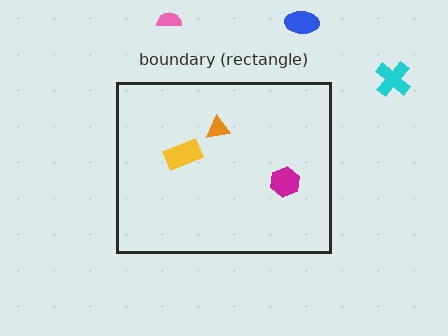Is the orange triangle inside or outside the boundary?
Inside.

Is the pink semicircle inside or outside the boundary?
Outside.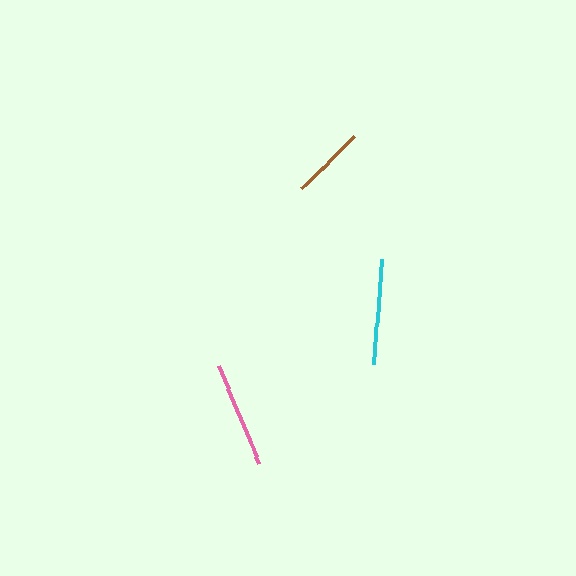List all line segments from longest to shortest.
From longest to shortest: cyan, pink, brown.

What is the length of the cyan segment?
The cyan segment is approximately 106 pixels long.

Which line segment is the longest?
The cyan line is the longest at approximately 106 pixels.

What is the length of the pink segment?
The pink segment is approximately 106 pixels long.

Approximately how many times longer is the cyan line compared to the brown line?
The cyan line is approximately 1.4 times the length of the brown line.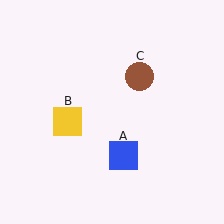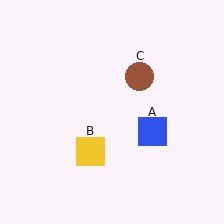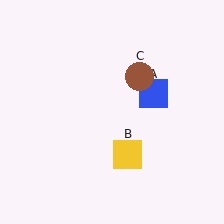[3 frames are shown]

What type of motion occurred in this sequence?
The blue square (object A), yellow square (object B) rotated counterclockwise around the center of the scene.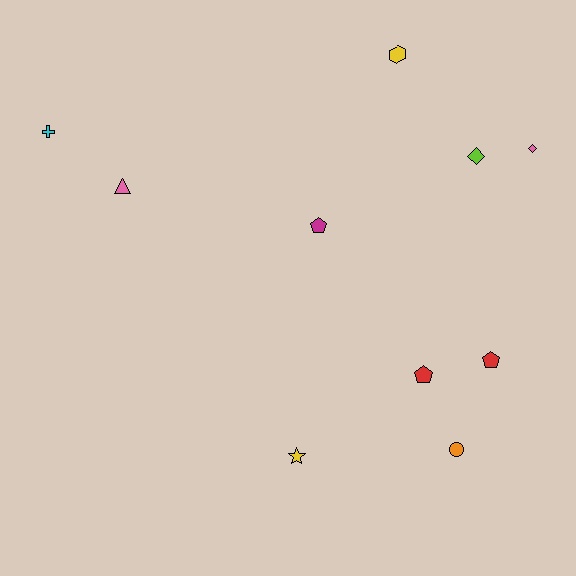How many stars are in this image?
There is 1 star.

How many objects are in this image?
There are 10 objects.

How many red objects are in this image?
There are 2 red objects.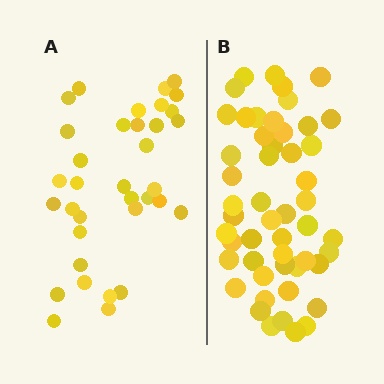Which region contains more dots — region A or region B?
Region B (the right region) has more dots.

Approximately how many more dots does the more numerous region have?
Region B has approximately 15 more dots than region A.